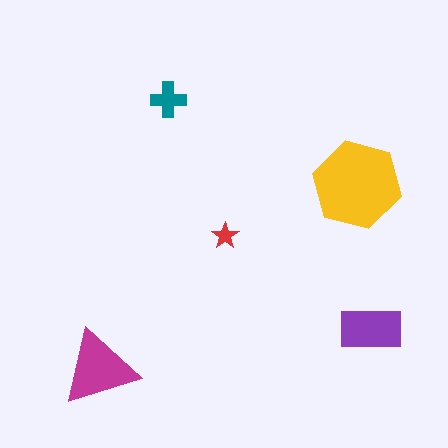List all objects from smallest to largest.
The red star, the teal cross, the purple rectangle, the magenta triangle, the yellow hexagon.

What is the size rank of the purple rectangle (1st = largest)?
3rd.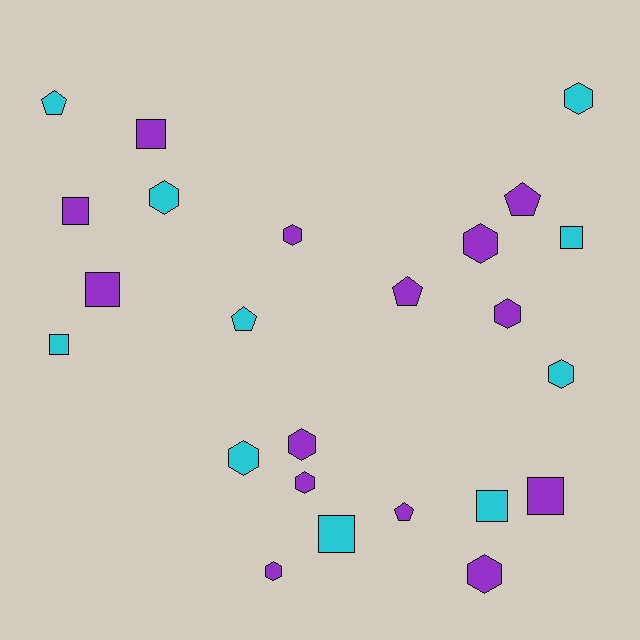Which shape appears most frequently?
Hexagon, with 11 objects.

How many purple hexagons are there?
There are 7 purple hexagons.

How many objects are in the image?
There are 24 objects.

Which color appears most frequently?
Purple, with 14 objects.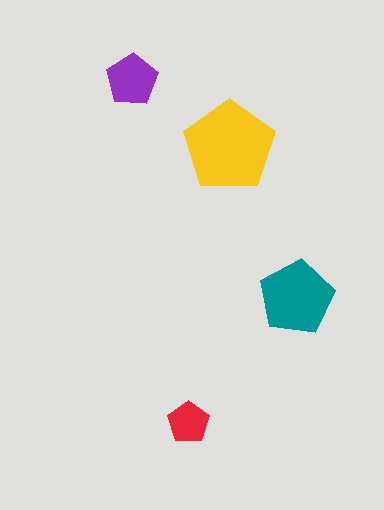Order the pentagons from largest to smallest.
the yellow one, the teal one, the purple one, the red one.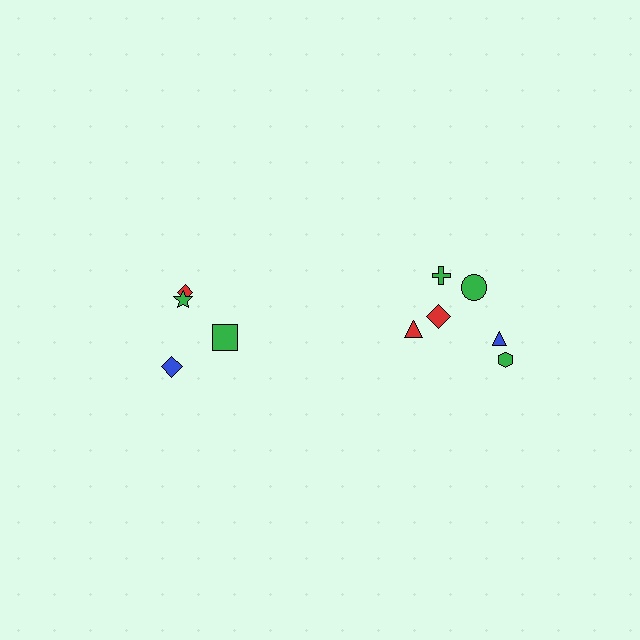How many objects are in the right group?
There are 6 objects.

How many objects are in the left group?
There are 4 objects.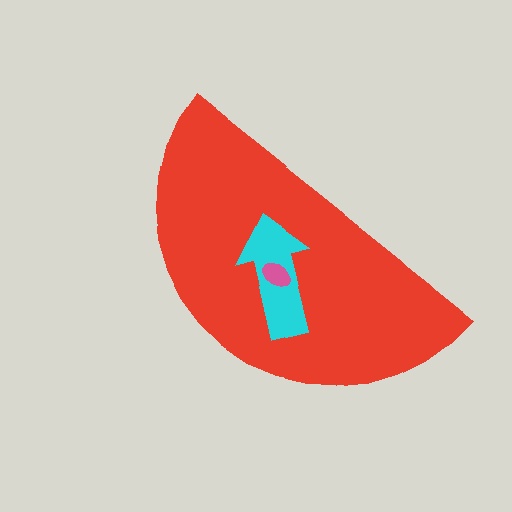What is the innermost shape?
The pink ellipse.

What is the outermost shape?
The red semicircle.